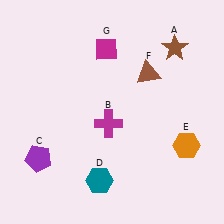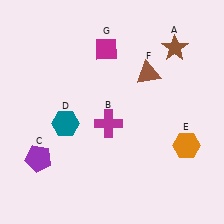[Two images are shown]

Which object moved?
The teal hexagon (D) moved up.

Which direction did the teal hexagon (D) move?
The teal hexagon (D) moved up.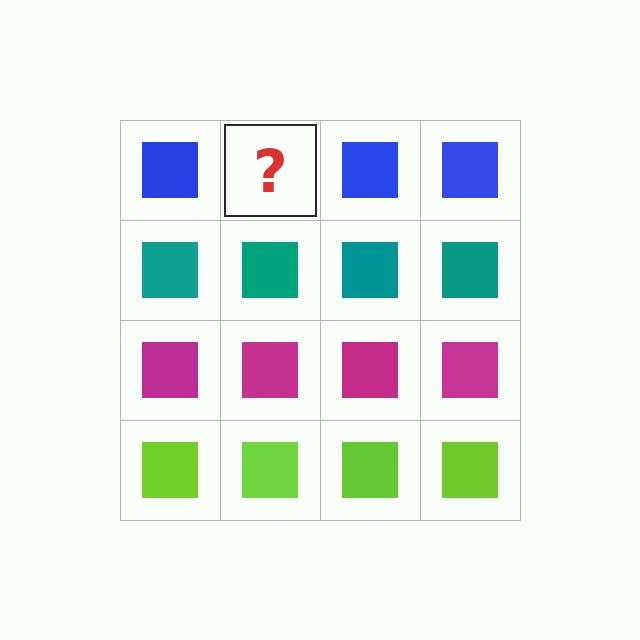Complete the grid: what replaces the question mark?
The question mark should be replaced with a blue square.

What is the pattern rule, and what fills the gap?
The rule is that each row has a consistent color. The gap should be filled with a blue square.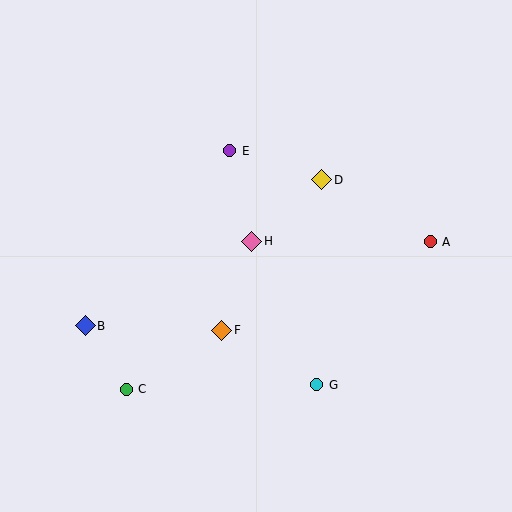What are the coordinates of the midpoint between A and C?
The midpoint between A and C is at (278, 315).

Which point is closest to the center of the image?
Point H at (252, 241) is closest to the center.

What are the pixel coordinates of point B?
Point B is at (85, 326).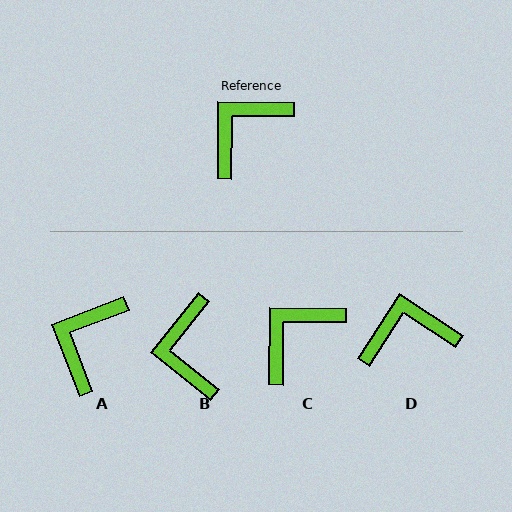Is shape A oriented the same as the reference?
No, it is off by about 21 degrees.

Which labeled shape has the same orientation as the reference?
C.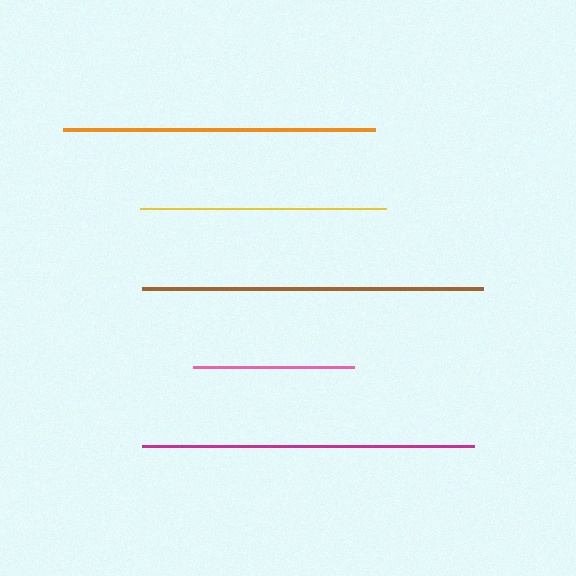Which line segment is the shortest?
The pink line is the shortest at approximately 161 pixels.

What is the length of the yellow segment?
The yellow segment is approximately 246 pixels long.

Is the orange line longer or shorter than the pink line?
The orange line is longer than the pink line.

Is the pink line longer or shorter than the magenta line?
The magenta line is longer than the pink line.